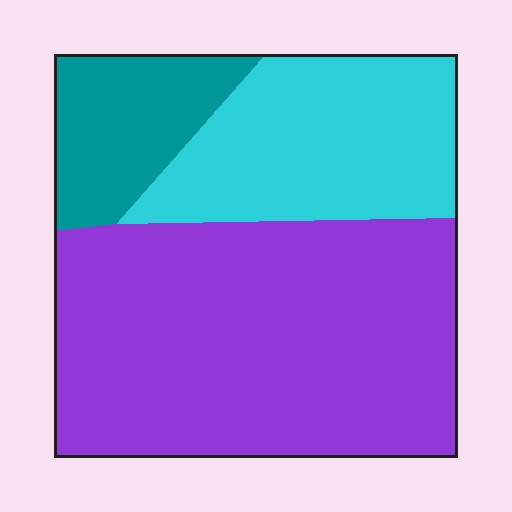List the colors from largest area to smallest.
From largest to smallest: purple, cyan, teal.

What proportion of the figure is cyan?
Cyan takes up between a sixth and a third of the figure.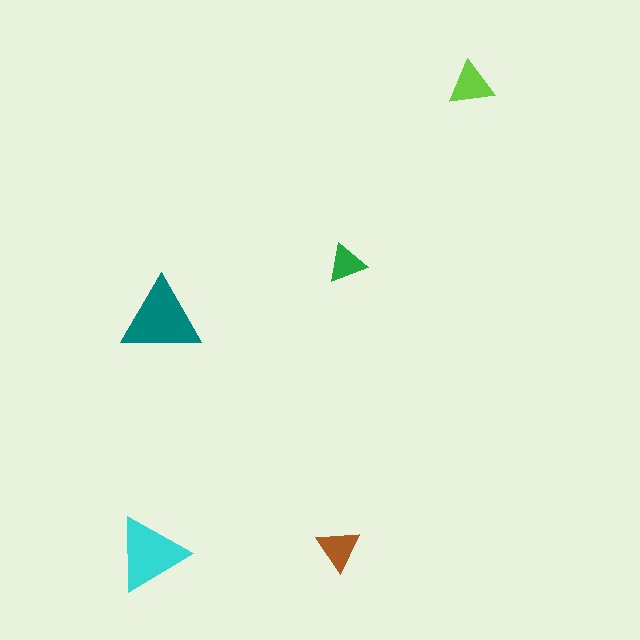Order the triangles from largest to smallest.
the teal one, the cyan one, the lime one, the brown one, the green one.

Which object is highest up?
The lime triangle is topmost.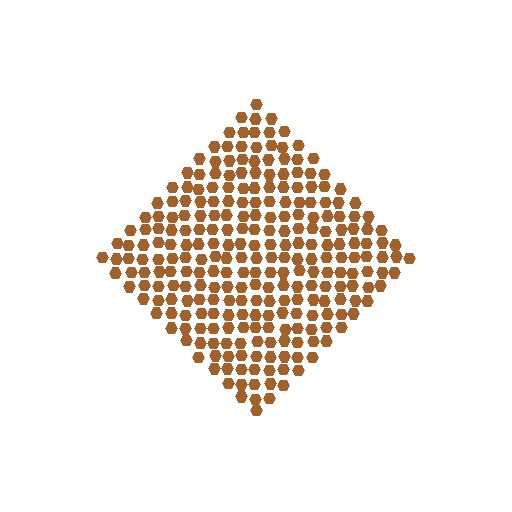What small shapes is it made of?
It is made of small hexagons.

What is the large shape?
The large shape is a diamond.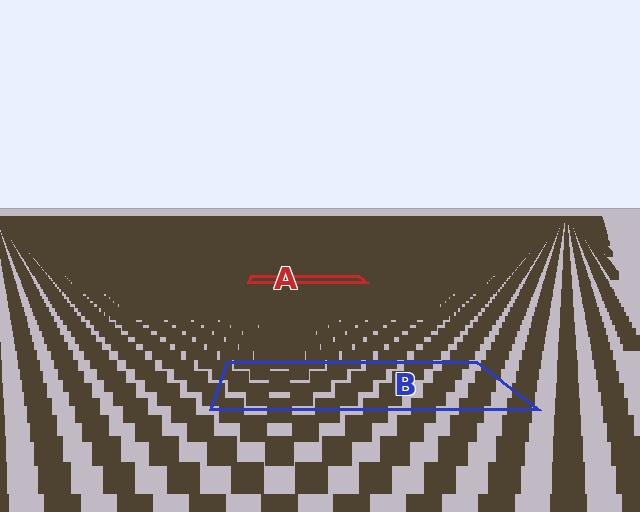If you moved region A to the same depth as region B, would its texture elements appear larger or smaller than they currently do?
They would appear larger. At a closer depth, the same texture elements are projected at a bigger on-screen size.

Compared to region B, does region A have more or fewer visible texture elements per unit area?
Region A has more texture elements per unit area — they are packed more densely because it is farther away.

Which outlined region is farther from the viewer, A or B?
Region A is farther from the viewer — the texture elements inside it appear smaller and more densely packed.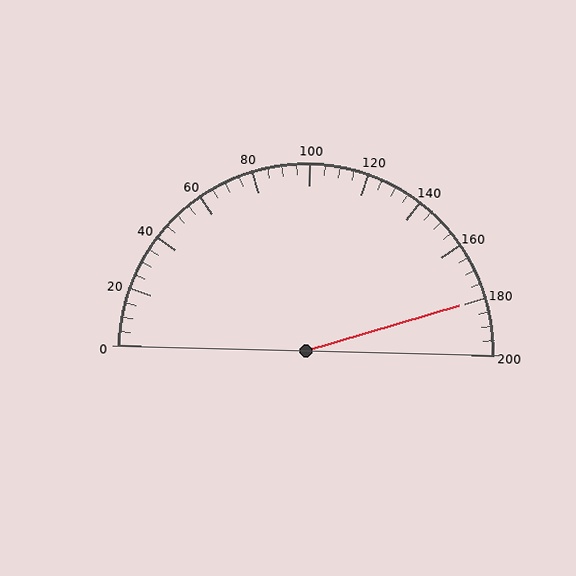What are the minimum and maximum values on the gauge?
The gauge ranges from 0 to 200.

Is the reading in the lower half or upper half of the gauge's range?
The reading is in the upper half of the range (0 to 200).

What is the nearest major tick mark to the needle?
The nearest major tick mark is 180.